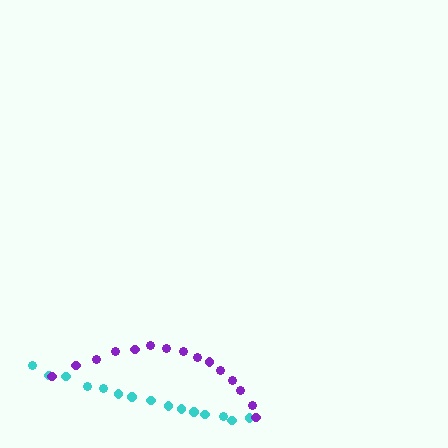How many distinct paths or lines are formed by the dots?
There are 2 distinct paths.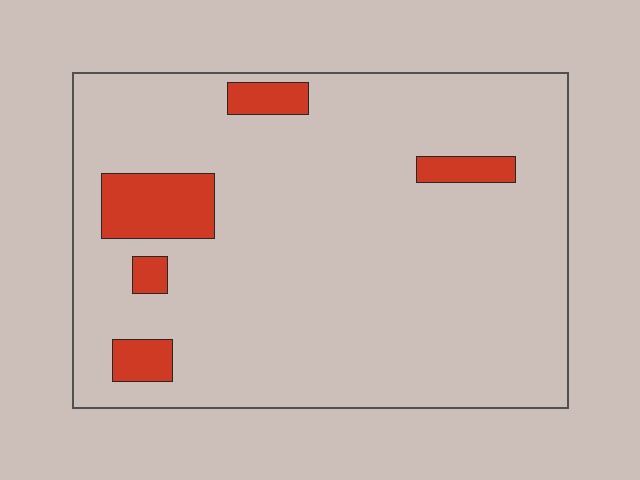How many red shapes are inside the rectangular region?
5.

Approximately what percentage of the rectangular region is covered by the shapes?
Approximately 10%.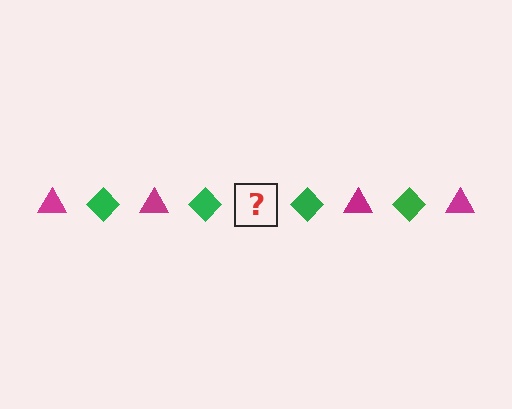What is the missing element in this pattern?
The missing element is a magenta triangle.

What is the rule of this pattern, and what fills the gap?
The rule is that the pattern alternates between magenta triangle and green diamond. The gap should be filled with a magenta triangle.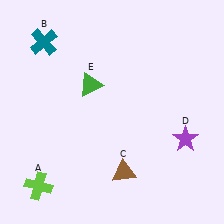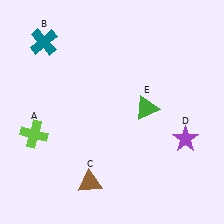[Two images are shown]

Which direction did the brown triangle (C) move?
The brown triangle (C) moved left.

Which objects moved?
The objects that moved are: the lime cross (A), the brown triangle (C), the green triangle (E).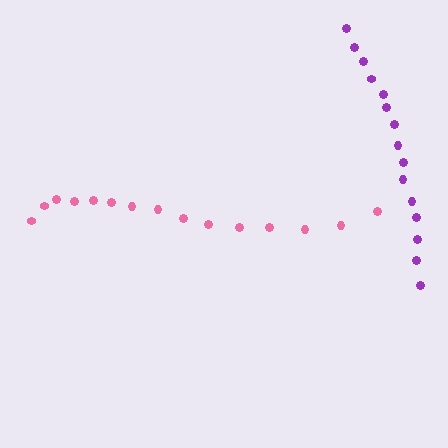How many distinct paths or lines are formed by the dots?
There are 2 distinct paths.